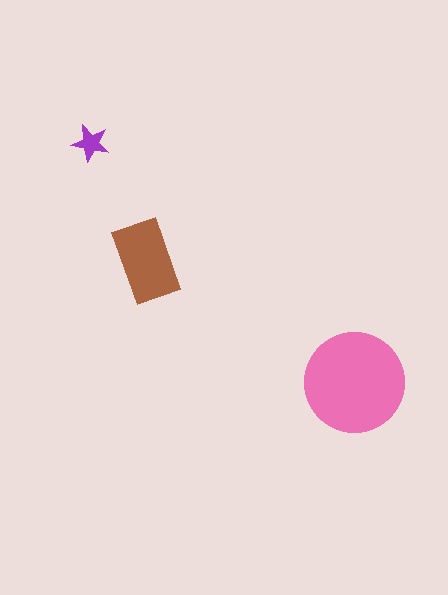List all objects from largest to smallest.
The pink circle, the brown rectangle, the purple star.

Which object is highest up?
The purple star is topmost.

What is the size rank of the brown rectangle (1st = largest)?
2nd.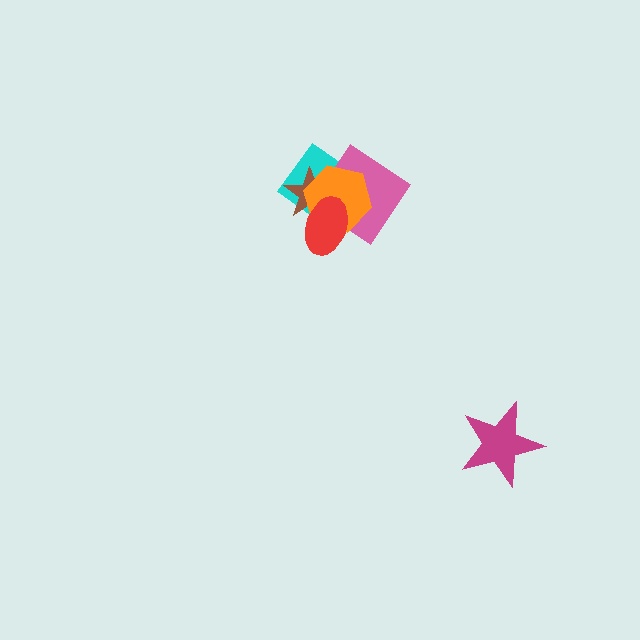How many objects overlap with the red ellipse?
4 objects overlap with the red ellipse.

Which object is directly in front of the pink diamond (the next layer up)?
The orange hexagon is directly in front of the pink diamond.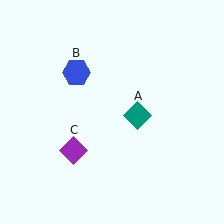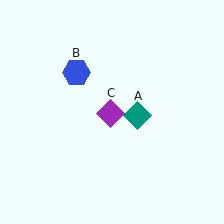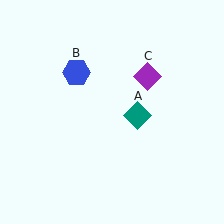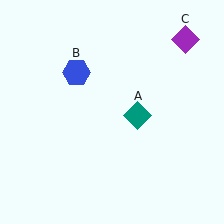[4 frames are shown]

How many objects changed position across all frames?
1 object changed position: purple diamond (object C).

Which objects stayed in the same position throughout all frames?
Teal diamond (object A) and blue hexagon (object B) remained stationary.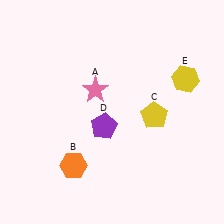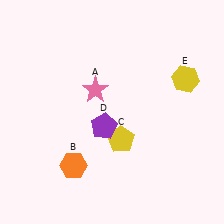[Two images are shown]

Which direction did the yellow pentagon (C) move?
The yellow pentagon (C) moved left.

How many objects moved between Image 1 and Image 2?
1 object moved between the two images.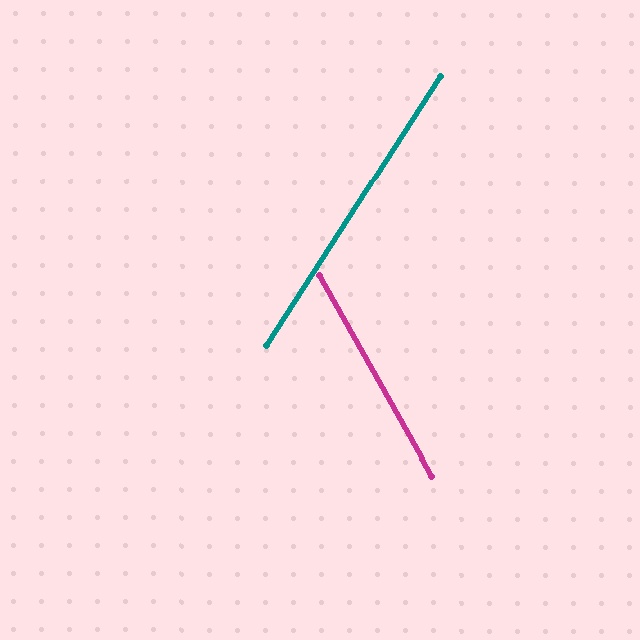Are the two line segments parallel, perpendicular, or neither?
Neither parallel nor perpendicular — they differ by about 62°.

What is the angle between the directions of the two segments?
Approximately 62 degrees.